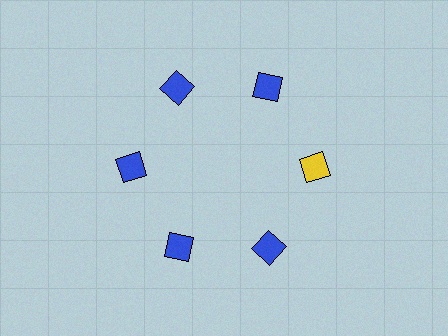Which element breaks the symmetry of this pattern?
The yellow diamond at roughly the 3 o'clock position breaks the symmetry. All other shapes are blue diamonds.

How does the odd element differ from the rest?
It has a different color: yellow instead of blue.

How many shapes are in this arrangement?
There are 6 shapes arranged in a ring pattern.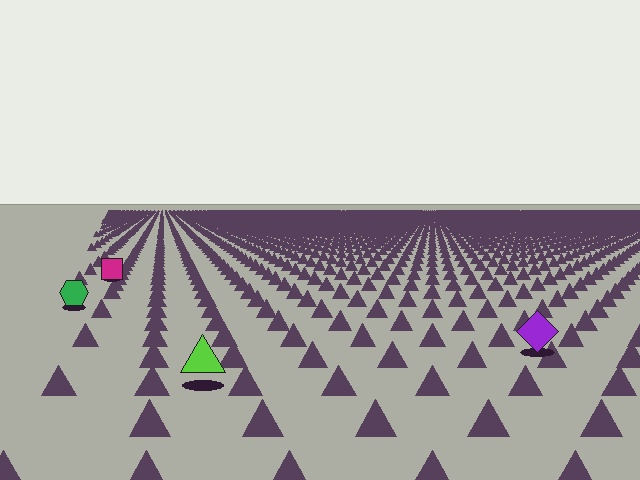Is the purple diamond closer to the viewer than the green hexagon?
Yes. The purple diamond is closer — you can tell from the texture gradient: the ground texture is coarser near it.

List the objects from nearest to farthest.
From nearest to farthest: the lime triangle, the purple diamond, the green hexagon, the magenta square.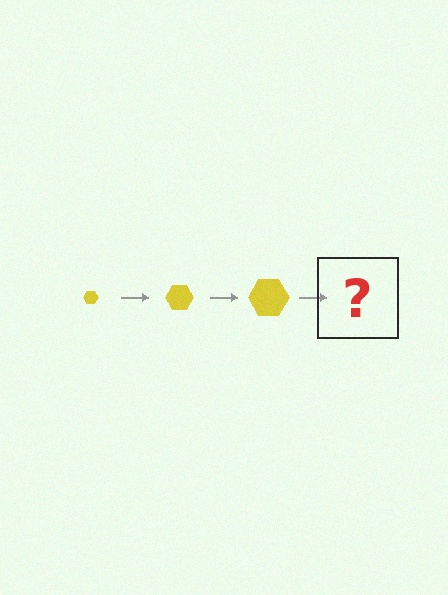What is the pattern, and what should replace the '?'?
The pattern is that the hexagon gets progressively larger each step. The '?' should be a yellow hexagon, larger than the previous one.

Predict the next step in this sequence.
The next step is a yellow hexagon, larger than the previous one.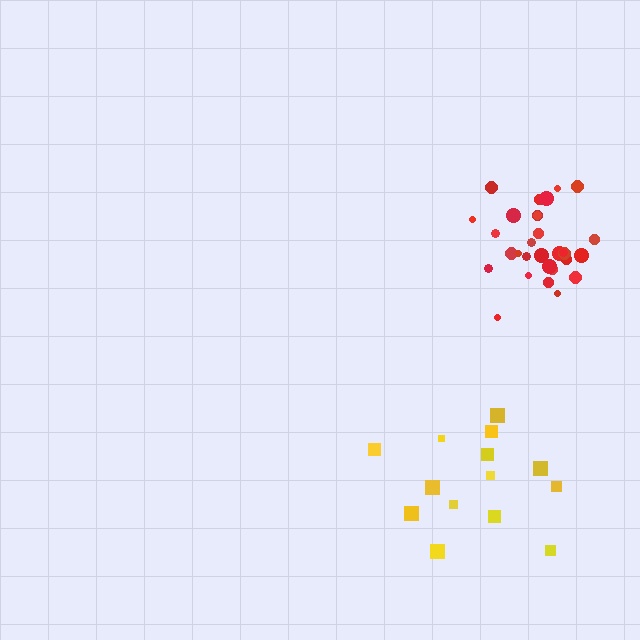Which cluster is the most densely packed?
Red.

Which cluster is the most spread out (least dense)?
Yellow.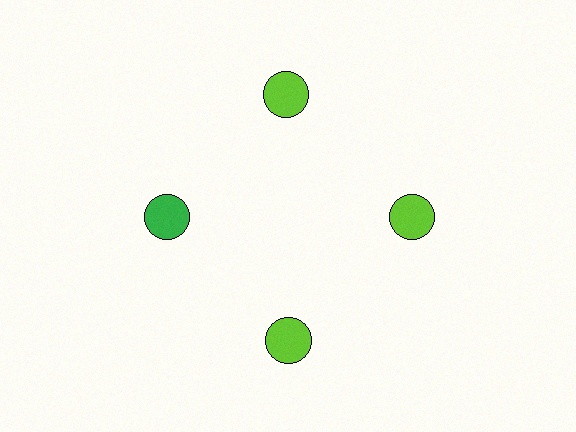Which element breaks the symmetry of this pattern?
The green circle at roughly the 9 o'clock position breaks the symmetry. All other shapes are lime circles.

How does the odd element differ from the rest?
It has a different color: green instead of lime.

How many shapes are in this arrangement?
There are 4 shapes arranged in a ring pattern.